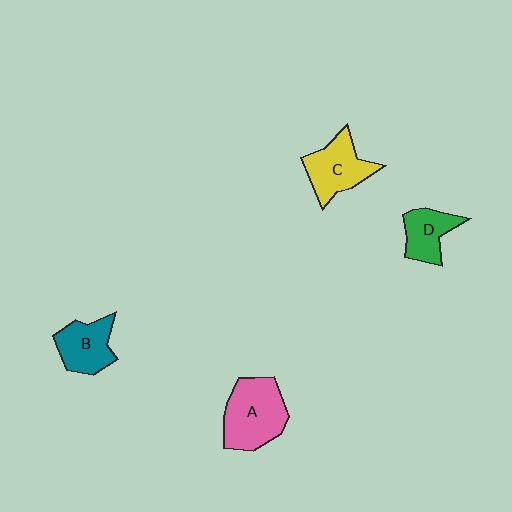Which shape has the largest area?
Shape A (pink).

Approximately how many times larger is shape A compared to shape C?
Approximately 1.3 times.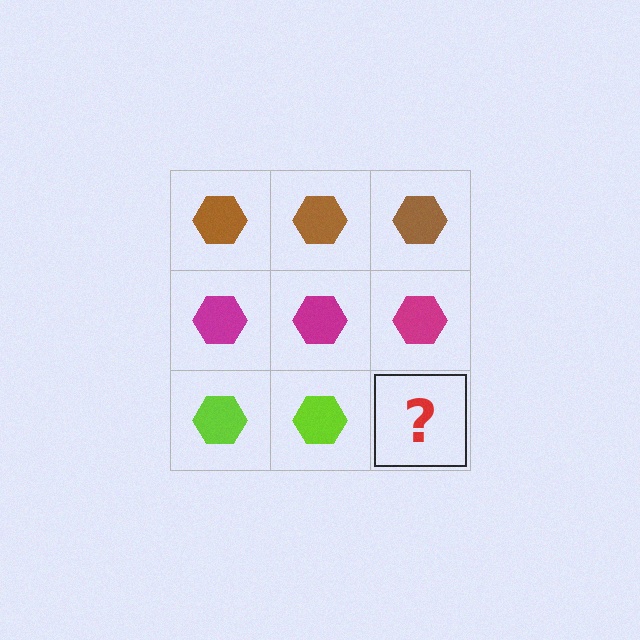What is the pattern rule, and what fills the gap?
The rule is that each row has a consistent color. The gap should be filled with a lime hexagon.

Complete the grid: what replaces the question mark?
The question mark should be replaced with a lime hexagon.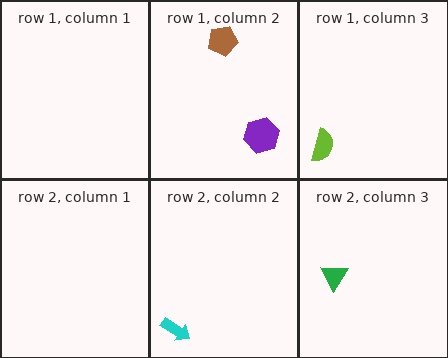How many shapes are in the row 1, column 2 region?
2.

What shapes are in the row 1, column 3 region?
The lime semicircle.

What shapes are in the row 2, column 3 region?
The green triangle.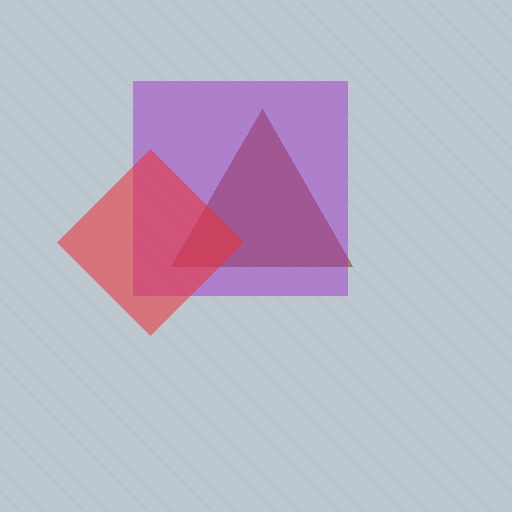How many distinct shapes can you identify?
There are 3 distinct shapes: a brown triangle, a purple square, a red diamond.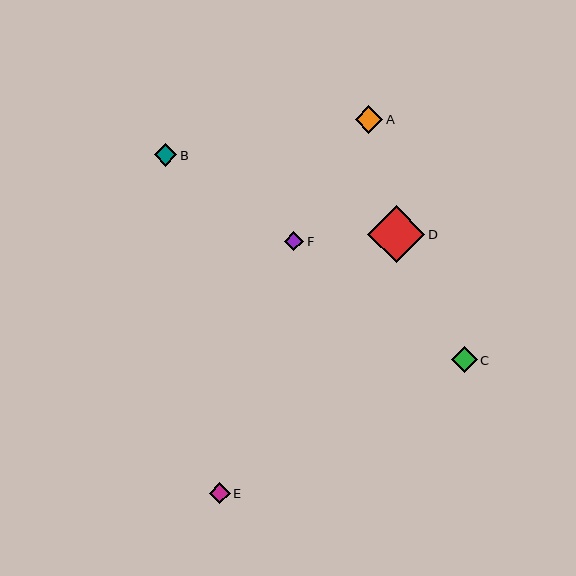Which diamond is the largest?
Diamond D is the largest with a size of approximately 57 pixels.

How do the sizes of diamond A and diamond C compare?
Diamond A and diamond C are approximately the same size.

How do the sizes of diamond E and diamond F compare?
Diamond E and diamond F are approximately the same size.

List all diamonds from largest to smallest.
From largest to smallest: D, A, C, B, E, F.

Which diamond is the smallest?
Diamond F is the smallest with a size of approximately 19 pixels.